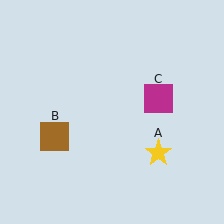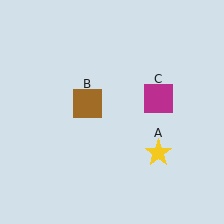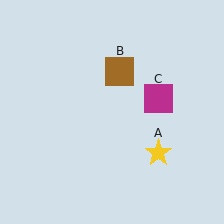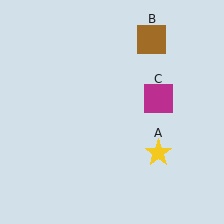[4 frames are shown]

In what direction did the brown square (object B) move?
The brown square (object B) moved up and to the right.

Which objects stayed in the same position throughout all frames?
Yellow star (object A) and magenta square (object C) remained stationary.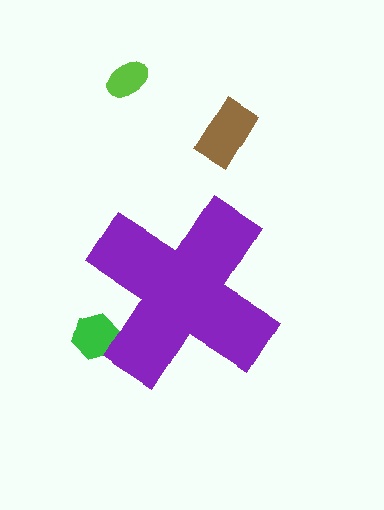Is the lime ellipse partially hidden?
No, the lime ellipse is fully visible.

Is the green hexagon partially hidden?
Yes, the green hexagon is partially hidden behind the purple cross.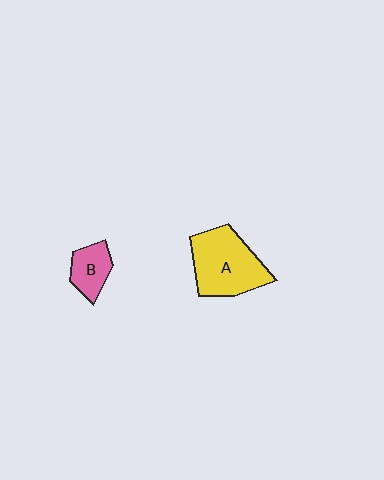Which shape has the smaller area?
Shape B (pink).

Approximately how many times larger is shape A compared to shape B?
Approximately 2.3 times.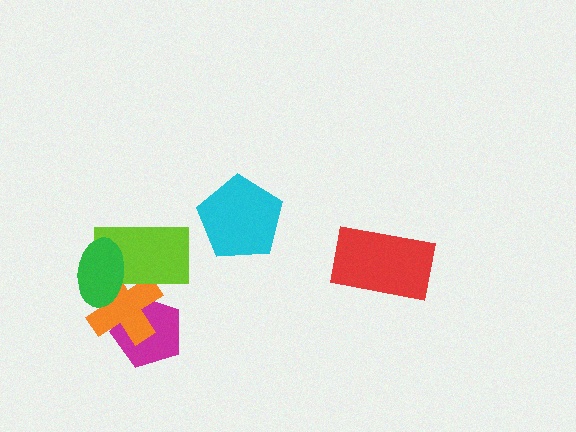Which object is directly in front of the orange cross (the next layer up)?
The lime rectangle is directly in front of the orange cross.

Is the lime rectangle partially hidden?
Yes, it is partially covered by another shape.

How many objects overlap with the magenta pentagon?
2 objects overlap with the magenta pentagon.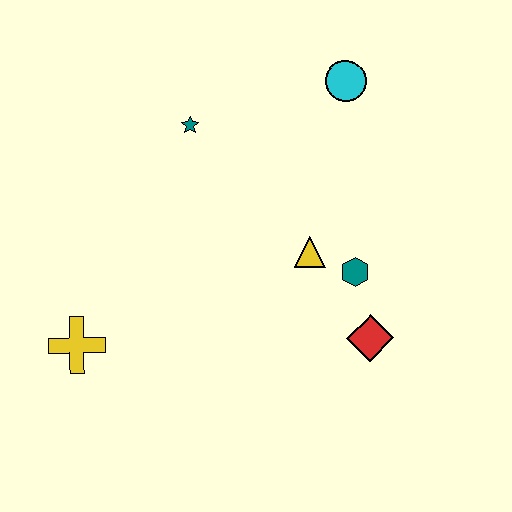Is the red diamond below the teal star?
Yes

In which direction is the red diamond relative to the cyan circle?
The red diamond is below the cyan circle.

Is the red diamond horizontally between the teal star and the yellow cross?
No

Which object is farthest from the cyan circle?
The yellow cross is farthest from the cyan circle.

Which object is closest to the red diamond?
The teal hexagon is closest to the red diamond.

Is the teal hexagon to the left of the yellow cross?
No